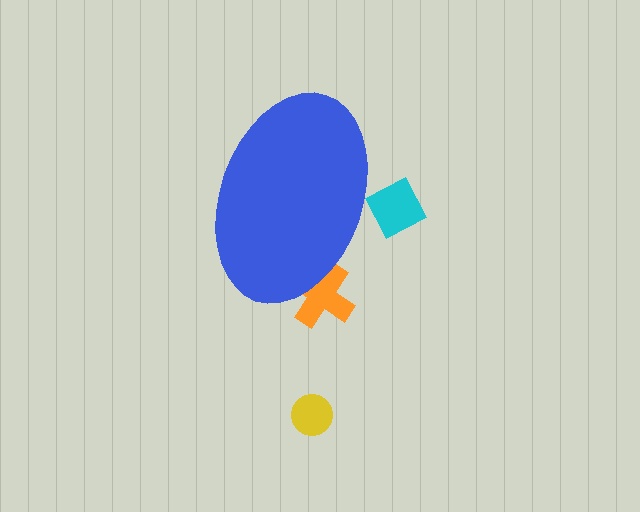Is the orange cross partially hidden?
Yes, the orange cross is partially hidden behind the blue ellipse.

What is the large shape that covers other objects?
A blue ellipse.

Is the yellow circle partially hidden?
No, the yellow circle is fully visible.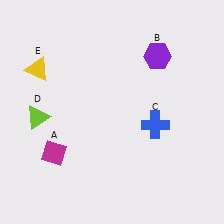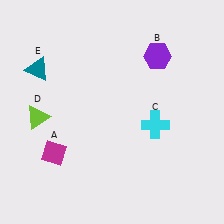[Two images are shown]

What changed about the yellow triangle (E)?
In Image 1, E is yellow. In Image 2, it changed to teal.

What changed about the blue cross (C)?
In Image 1, C is blue. In Image 2, it changed to cyan.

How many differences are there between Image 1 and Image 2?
There are 2 differences between the two images.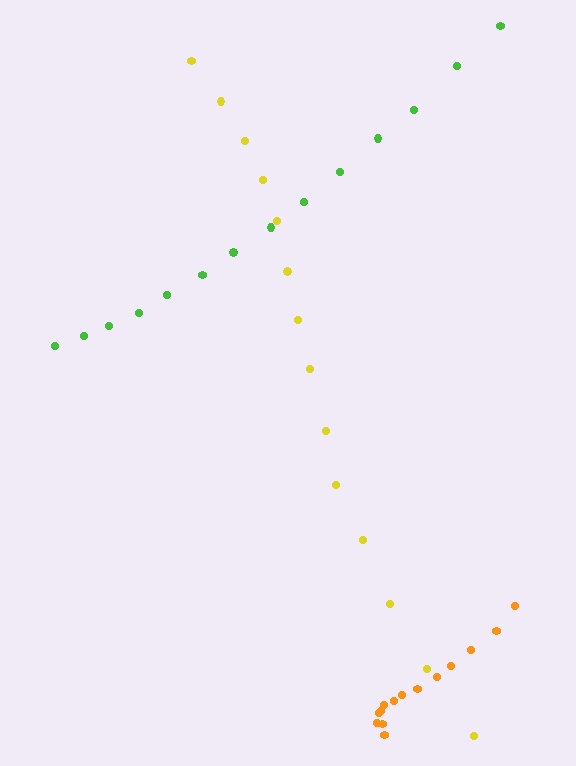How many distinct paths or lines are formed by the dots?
There are 3 distinct paths.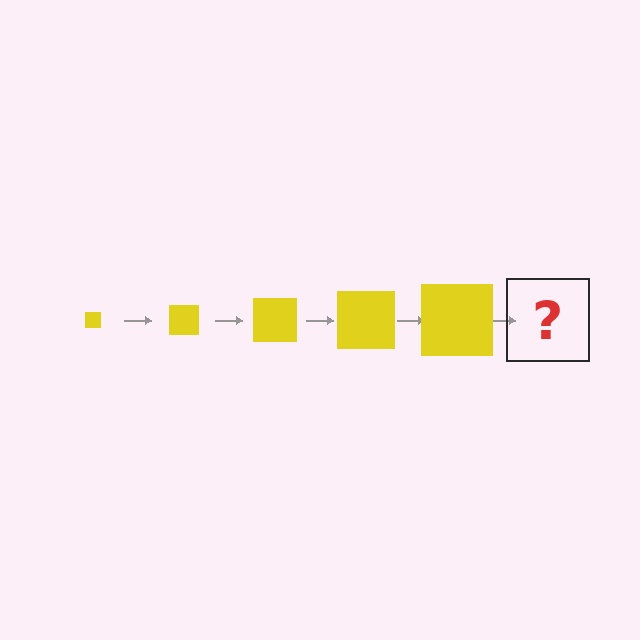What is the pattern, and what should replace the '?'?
The pattern is that the square gets progressively larger each step. The '?' should be a yellow square, larger than the previous one.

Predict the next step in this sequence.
The next step is a yellow square, larger than the previous one.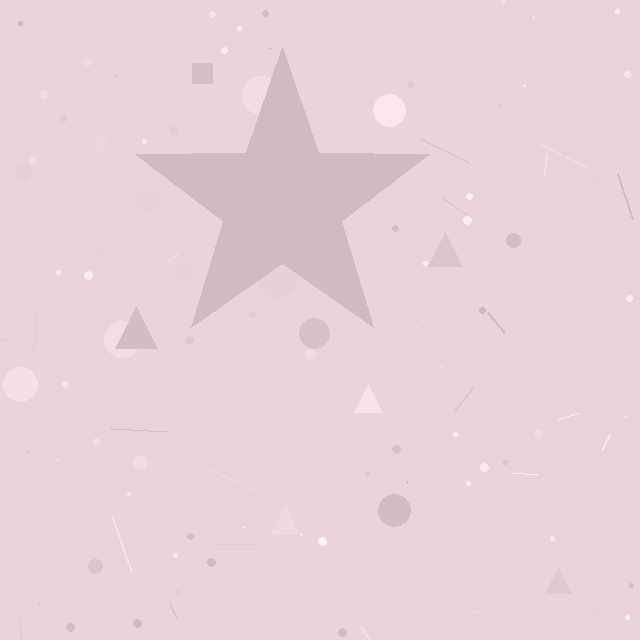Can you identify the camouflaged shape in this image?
The camouflaged shape is a star.